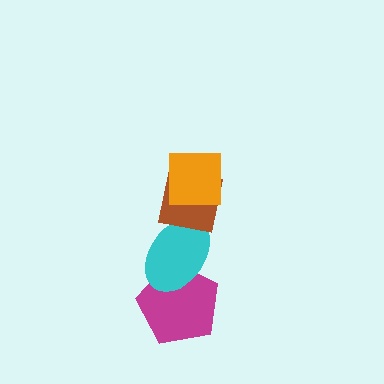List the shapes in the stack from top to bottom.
From top to bottom: the orange square, the brown square, the cyan ellipse, the magenta pentagon.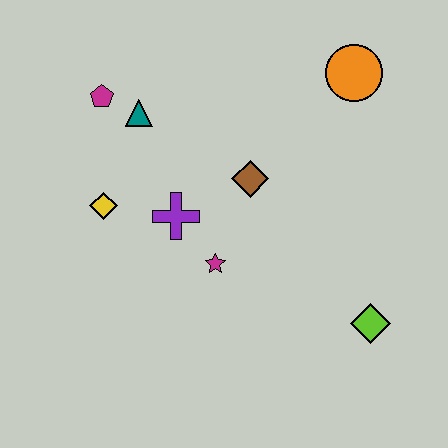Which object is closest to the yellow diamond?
The purple cross is closest to the yellow diamond.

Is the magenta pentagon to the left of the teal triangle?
Yes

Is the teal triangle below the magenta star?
No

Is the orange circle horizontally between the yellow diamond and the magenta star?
No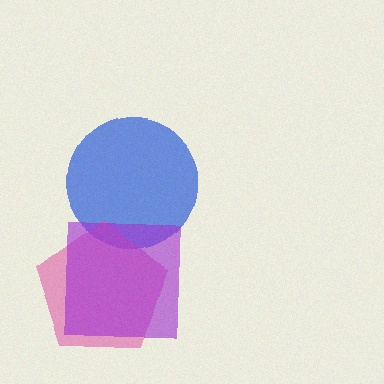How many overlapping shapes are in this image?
There are 3 overlapping shapes in the image.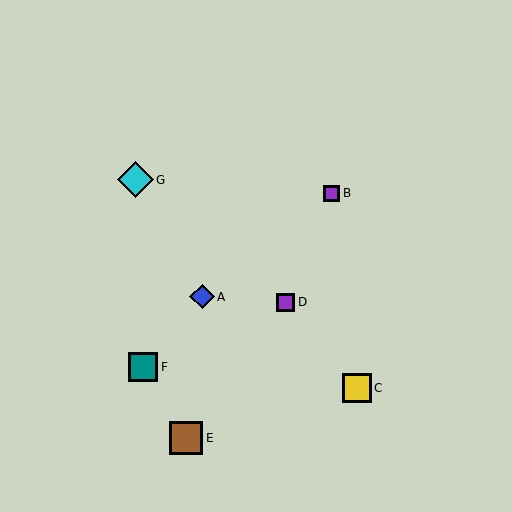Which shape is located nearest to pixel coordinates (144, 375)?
The teal square (labeled F) at (143, 367) is nearest to that location.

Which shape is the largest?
The cyan diamond (labeled G) is the largest.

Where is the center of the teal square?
The center of the teal square is at (143, 367).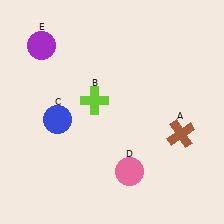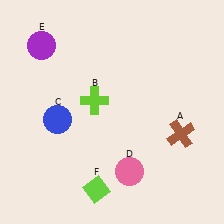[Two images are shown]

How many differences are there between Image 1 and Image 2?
There is 1 difference between the two images.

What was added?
A lime diamond (F) was added in Image 2.